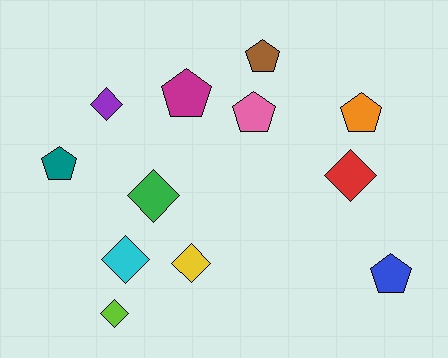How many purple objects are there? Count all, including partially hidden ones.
There is 1 purple object.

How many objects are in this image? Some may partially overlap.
There are 12 objects.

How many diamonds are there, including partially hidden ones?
There are 6 diamonds.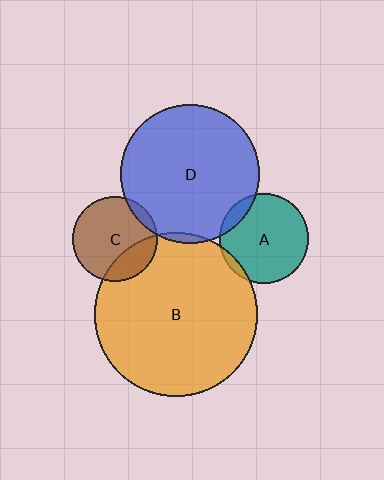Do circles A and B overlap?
Yes.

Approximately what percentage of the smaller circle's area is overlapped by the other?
Approximately 5%.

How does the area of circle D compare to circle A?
Approximately 2.4 times.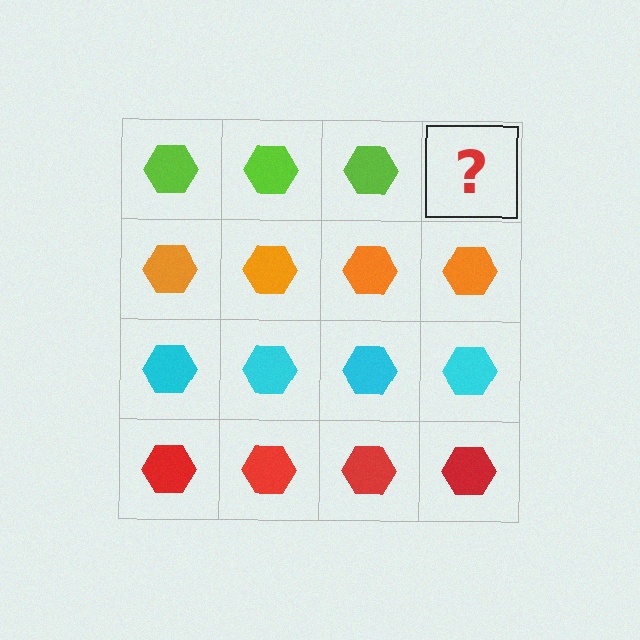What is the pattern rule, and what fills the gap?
The rule is that each row has a consistent color. The gap should be filled with a lime hexagon.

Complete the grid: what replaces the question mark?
The question mark should be replaced with a lime hexagon.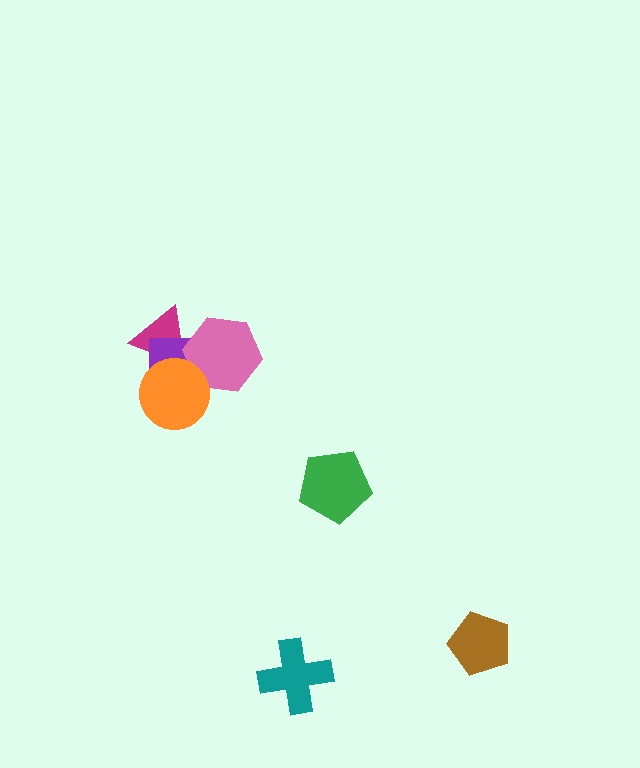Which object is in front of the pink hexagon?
The orange circle is in front of the pink hexagon.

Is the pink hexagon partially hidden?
Yes, it is partially covered by another shape.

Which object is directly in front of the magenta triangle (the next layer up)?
The purple rectangle is directly in front of the magenta triangle.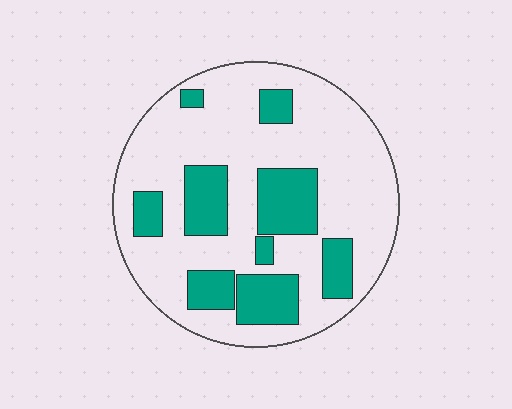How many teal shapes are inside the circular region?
9.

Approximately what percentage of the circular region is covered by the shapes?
Approximately 25%.